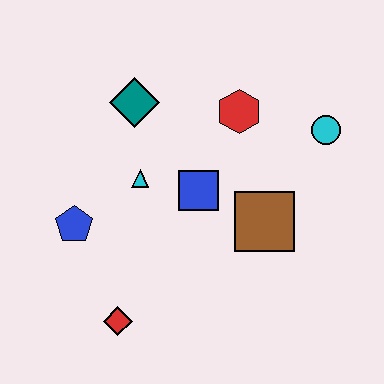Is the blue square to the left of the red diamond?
No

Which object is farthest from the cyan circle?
The red diamond is farthest from the cyan circle.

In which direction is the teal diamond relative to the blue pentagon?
The teal diamond is above the blue pentagon.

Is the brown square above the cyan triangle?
No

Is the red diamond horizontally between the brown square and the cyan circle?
No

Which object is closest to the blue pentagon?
The cyan triangle is closest to the blue pentagon.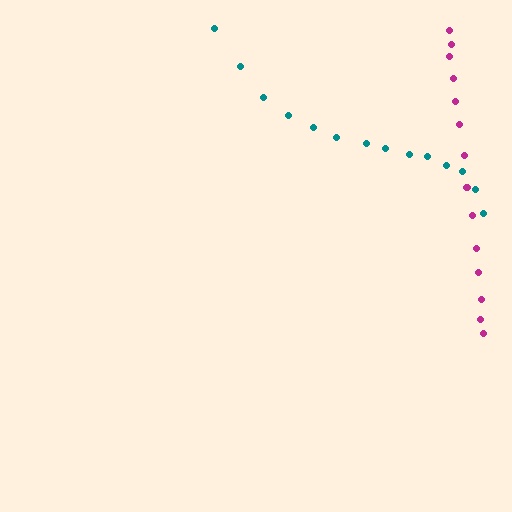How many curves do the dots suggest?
There are 2 distinct paths.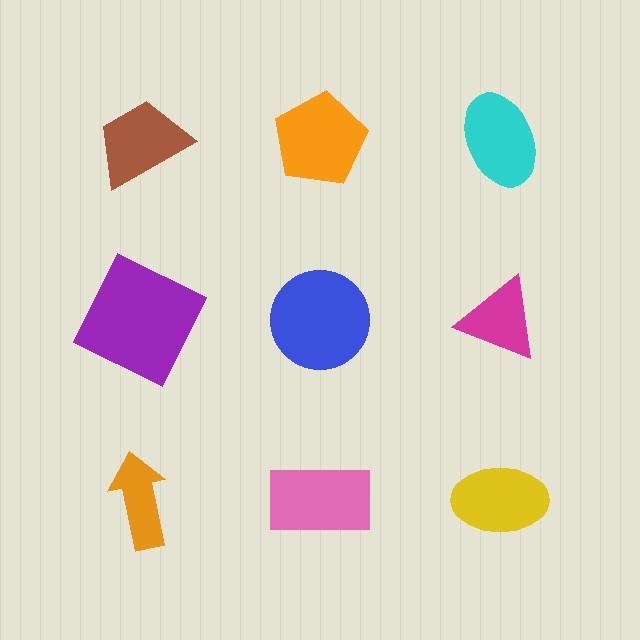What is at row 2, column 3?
A magenta triangle.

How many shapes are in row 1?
3 shapes.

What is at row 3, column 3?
A yellow ellipse.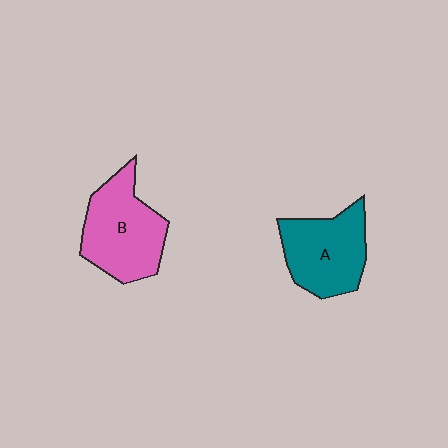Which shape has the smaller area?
Shape A (teal).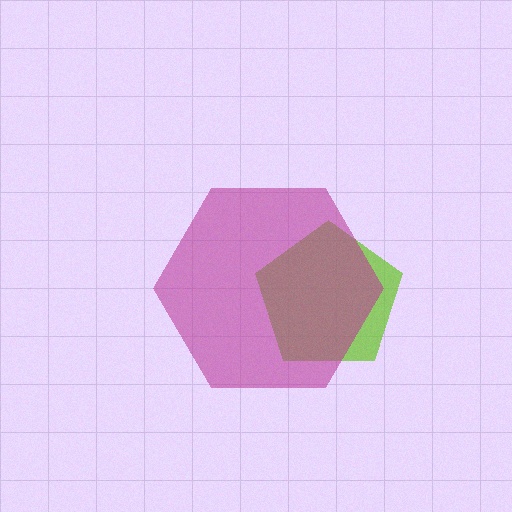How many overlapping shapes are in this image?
There are 2 overlapping shapes in the image.